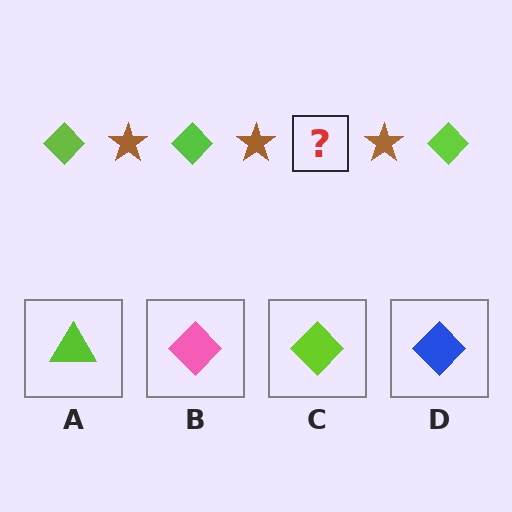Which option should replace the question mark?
Option C.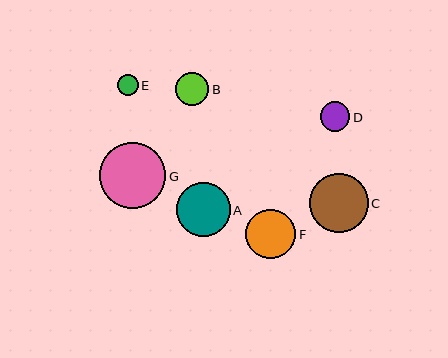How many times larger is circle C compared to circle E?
Circle C is approximately 2.9 times the size of circle E.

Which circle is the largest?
Circle G is the largest with a size of approximately 66 pixels.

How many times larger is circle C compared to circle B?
Circle C is approximately 1.8 times the size of circle B.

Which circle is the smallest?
Circle E is the smallest with a size of approximately 20 pixels.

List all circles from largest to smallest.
From largest to smallest: G, C, A, F, B, D, E.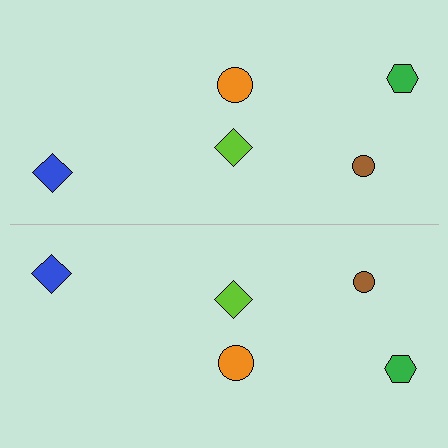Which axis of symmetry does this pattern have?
The pattern has a horizontal axis of symmetry running through the center of the image.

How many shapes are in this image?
There are 10 shapes in this image.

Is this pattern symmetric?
Yes, this pattern has bilateral (reflection) symmetry.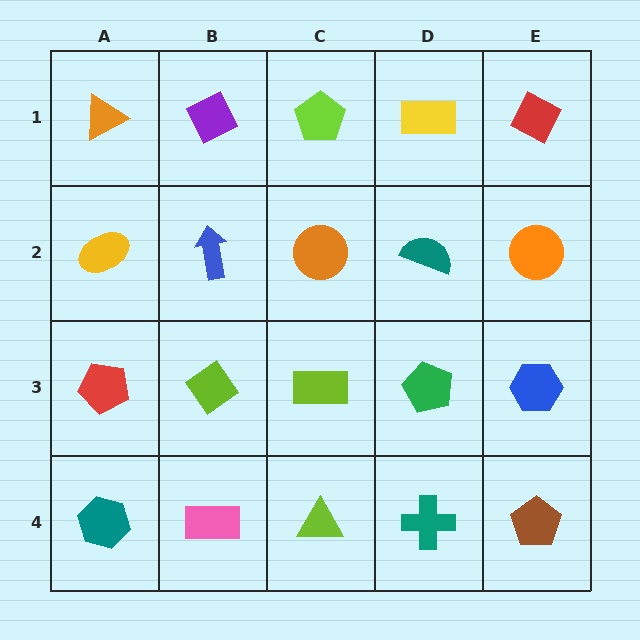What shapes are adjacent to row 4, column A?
A red pentagon (row 3, column A), a pink rectangle (row 4, column B).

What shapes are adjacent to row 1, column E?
An orange circle (row 2, column E), a yellow rectangle (row 1, column D).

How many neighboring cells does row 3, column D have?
4.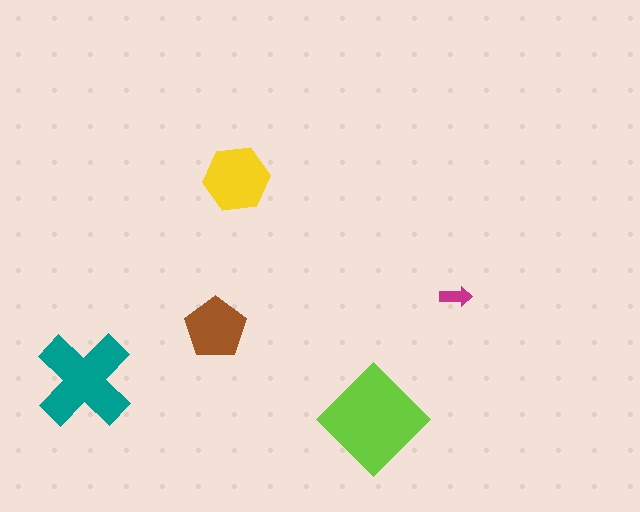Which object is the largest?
The lime diamond.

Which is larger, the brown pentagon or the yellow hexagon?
The yellow hexagon.